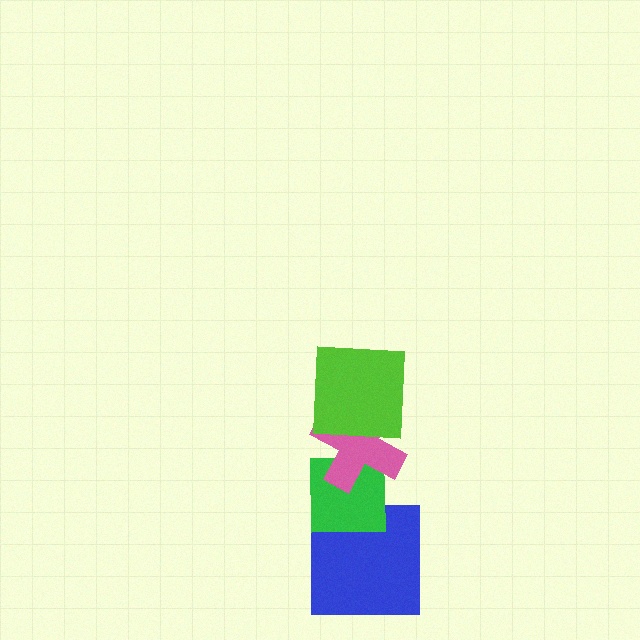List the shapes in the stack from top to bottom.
From top to bottom: the lime square, the pink cross, the green square, the blue square.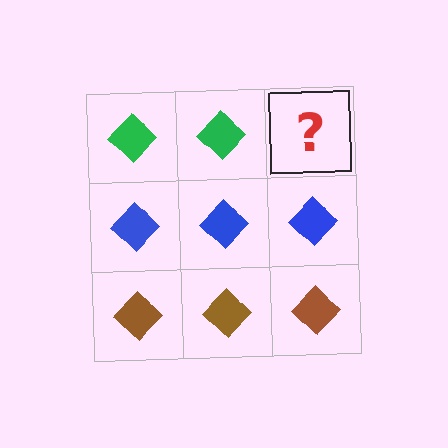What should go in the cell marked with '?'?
The missing cell should contain a green diamond.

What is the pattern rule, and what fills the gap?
The rule is that each row has a consistent color. The gap should be filled with a green diamond.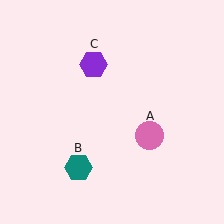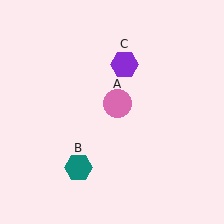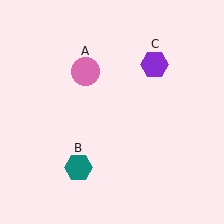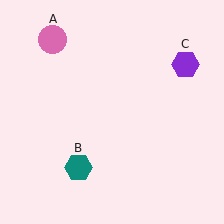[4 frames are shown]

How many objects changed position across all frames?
2 objects changed position: pink circle (object A), purple hexagon (object C).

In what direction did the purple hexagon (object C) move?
The purple hexagon (object C) moved right.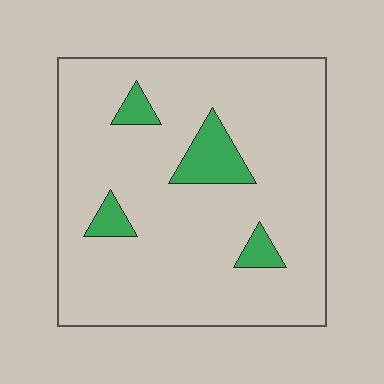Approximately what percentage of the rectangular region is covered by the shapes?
Approximately 10%.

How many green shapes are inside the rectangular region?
4.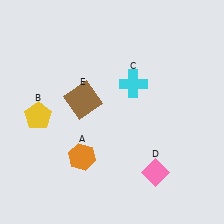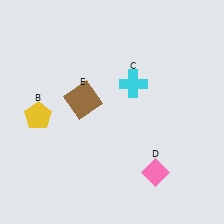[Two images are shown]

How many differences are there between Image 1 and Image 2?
There is 1 difference between the two images.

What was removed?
The orange hexagon (A) was removed in Image 2.